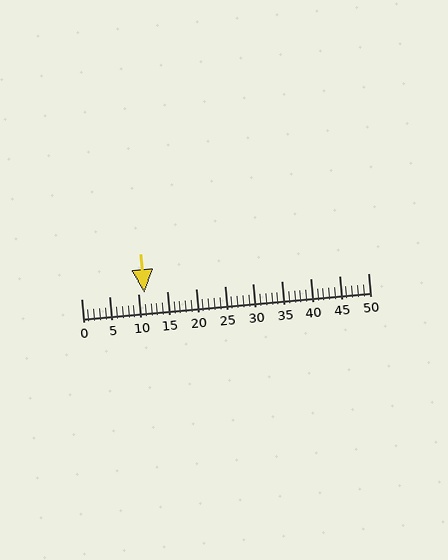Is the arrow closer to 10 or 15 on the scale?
The arrow is closer to 10.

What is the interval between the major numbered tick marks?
The major tick marks are spaced 5 units apart.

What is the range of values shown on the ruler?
The ruler shows values from 0 to 50.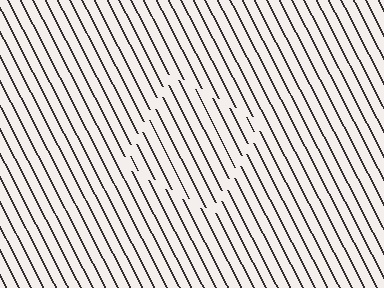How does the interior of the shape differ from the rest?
The interior of the shape contains the same grating, shifted by half a period — the contour is defined by the phase discontinuity where line-ends from the inner and outer gratings abut.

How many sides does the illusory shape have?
4 sides — the line-ends trace a square.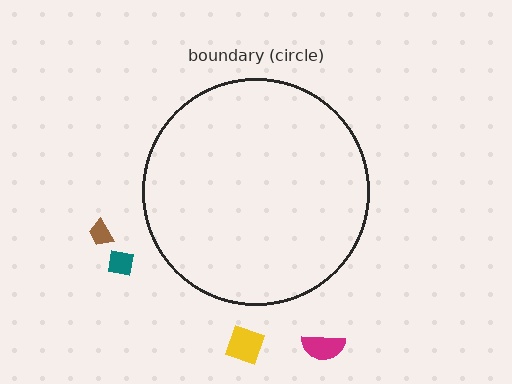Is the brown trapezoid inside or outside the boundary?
Outside.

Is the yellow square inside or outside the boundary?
Outside.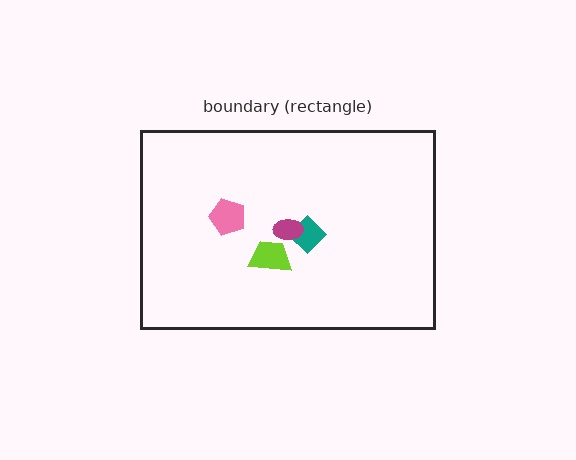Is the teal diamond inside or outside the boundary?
Inside.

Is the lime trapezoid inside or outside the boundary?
Inside.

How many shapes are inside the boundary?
4 inside, 0 outside.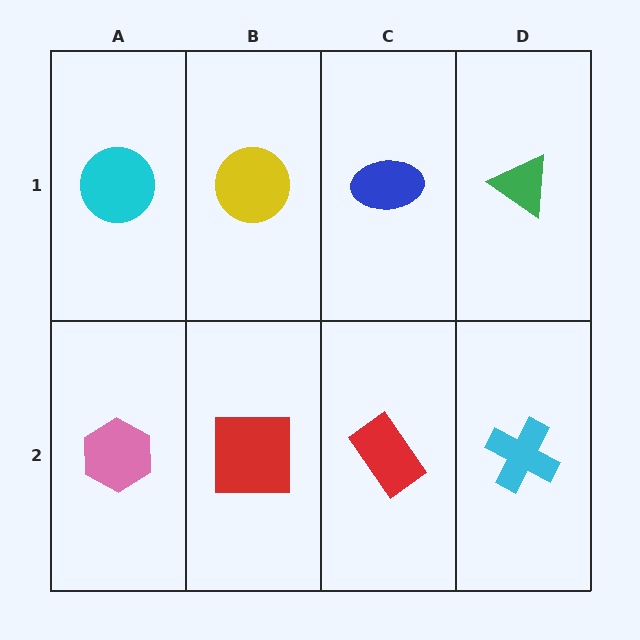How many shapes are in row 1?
4 shapes.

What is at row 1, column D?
A green triangle.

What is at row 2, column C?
A red rectangle.